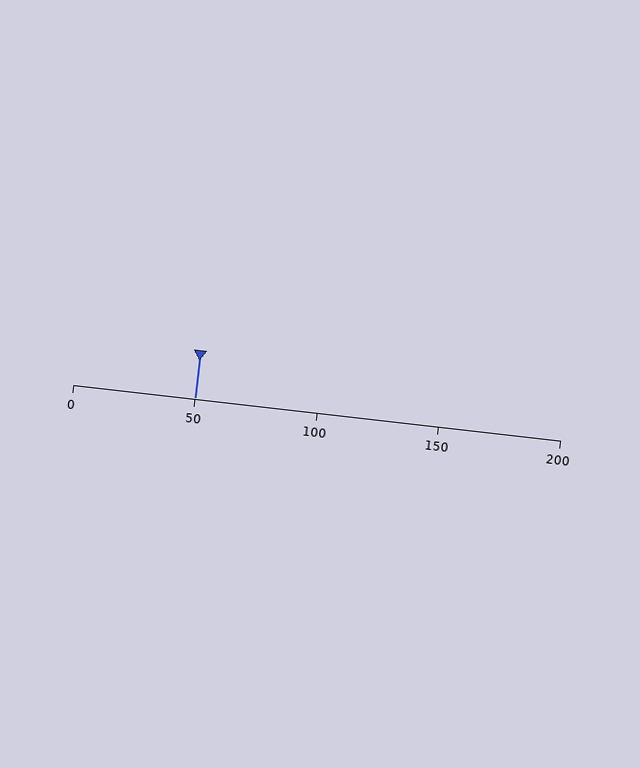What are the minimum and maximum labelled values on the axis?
The axis runs from 0 to 200.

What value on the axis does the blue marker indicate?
The marker indicates approximately 50.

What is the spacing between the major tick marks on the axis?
The major ticks are spaced 50 apart.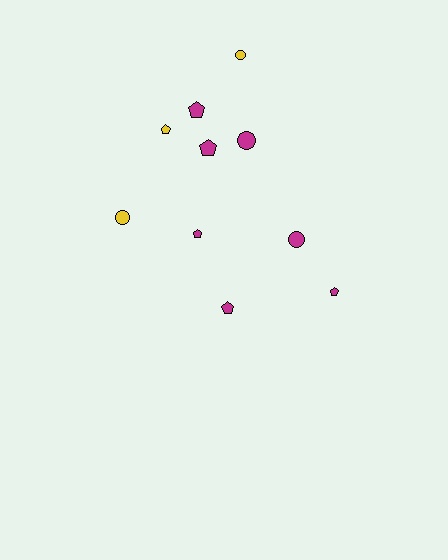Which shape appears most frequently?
Pentagon, with 6 objects.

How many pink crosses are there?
There are no pink crosses.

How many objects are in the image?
There are 10 objects.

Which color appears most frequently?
Magenta, with 7 objects.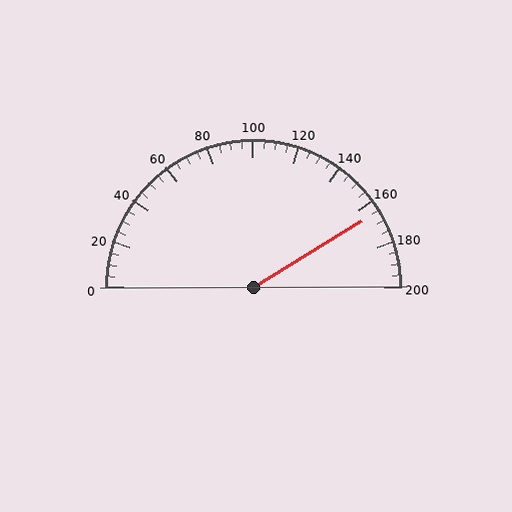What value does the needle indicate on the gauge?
The needle indicates approximately 165.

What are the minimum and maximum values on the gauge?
The gauge ranges from 0 to 200.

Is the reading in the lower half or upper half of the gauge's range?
The reading is in the upper half of the range (0 to 200).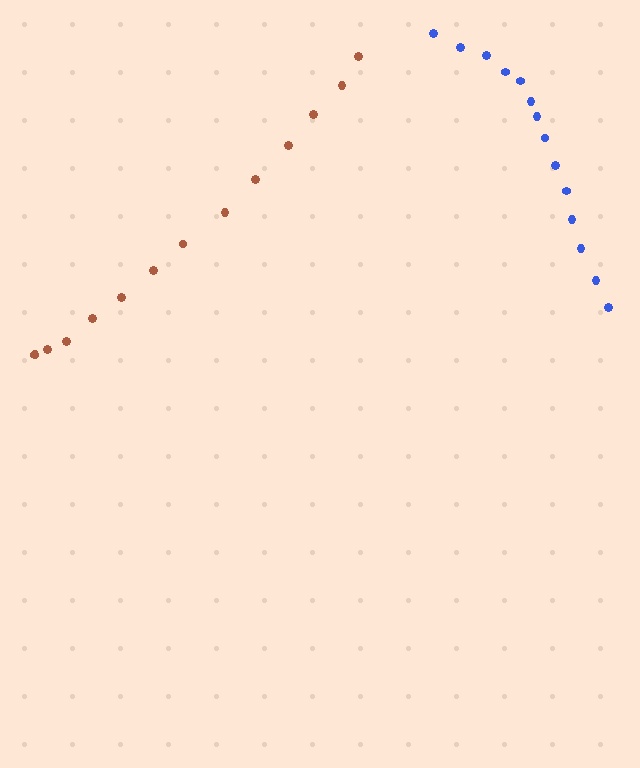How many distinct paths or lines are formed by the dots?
There are 2 distinct paths.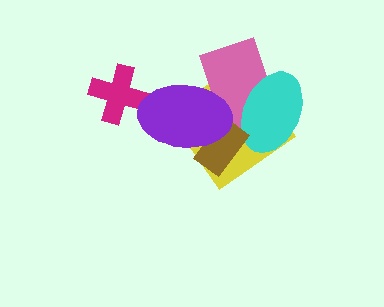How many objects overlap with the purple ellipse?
3 objects overlap with the purple ellipse.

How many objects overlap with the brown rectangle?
4 objects overlap with the brown rectangle.